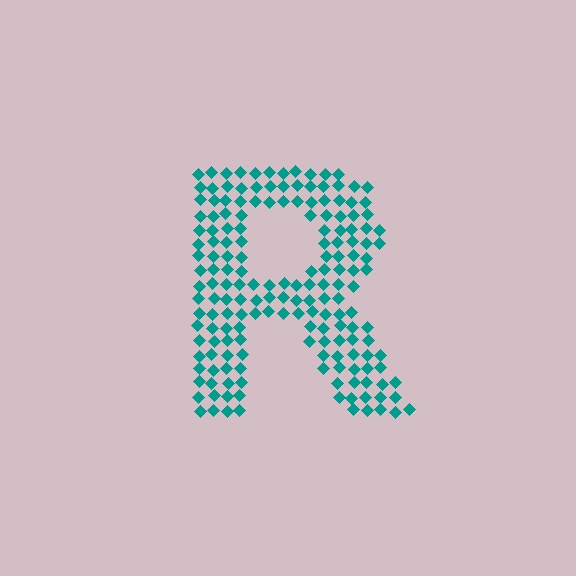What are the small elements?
The small elements are diamonds.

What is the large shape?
The large shape is the letter R.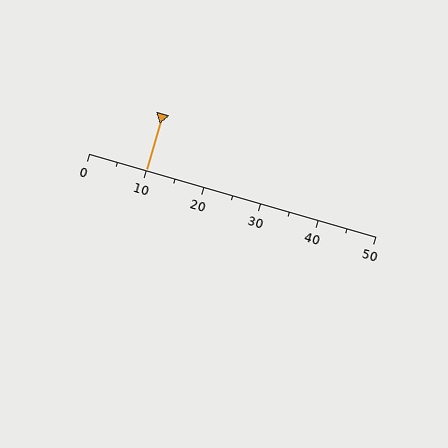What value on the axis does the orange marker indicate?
The marker indicates approximately 10.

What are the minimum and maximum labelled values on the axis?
The axis runs from 0 to 50.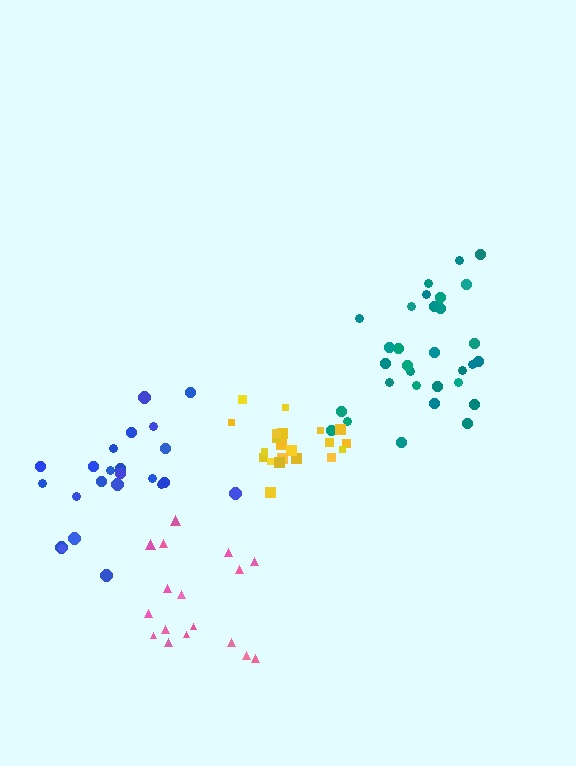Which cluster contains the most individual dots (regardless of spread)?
Teal (31).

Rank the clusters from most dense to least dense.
yellow, teal, blue, pink.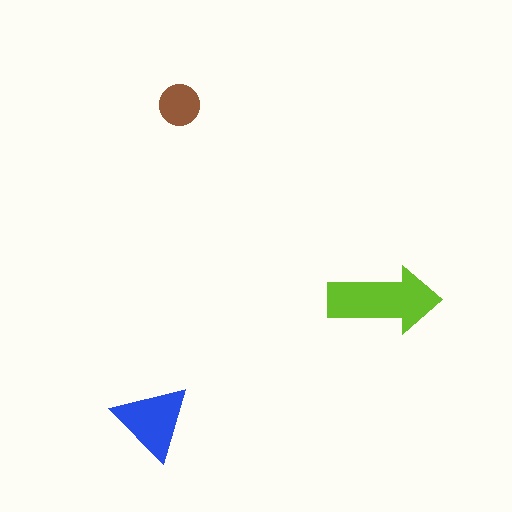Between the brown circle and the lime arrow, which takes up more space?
The lime arrow.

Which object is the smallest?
The brown circle.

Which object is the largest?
The lime arrow.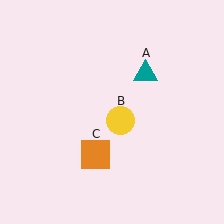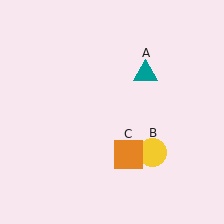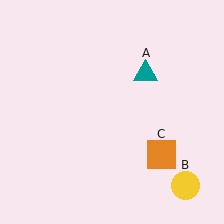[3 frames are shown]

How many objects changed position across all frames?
2 objects changed position: yellow circle (object B), orange square (object C).